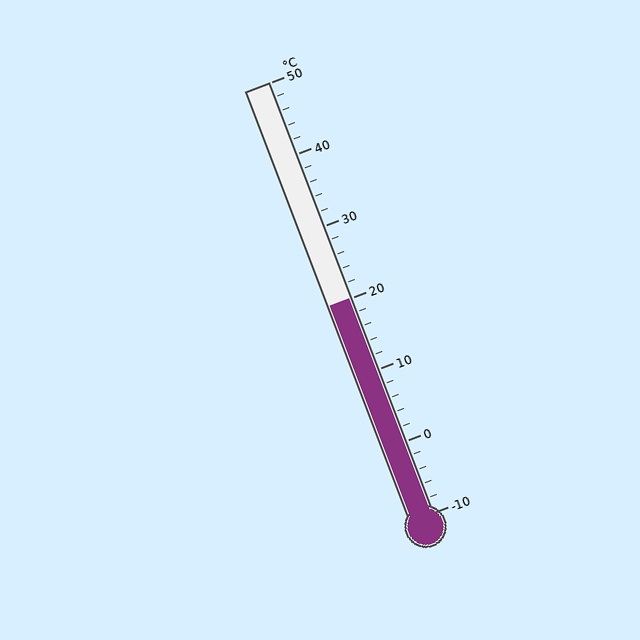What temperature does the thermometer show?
The thermometer shows approximately 20°C.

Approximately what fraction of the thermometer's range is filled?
The thermometer is filled to approximately 50% of its range.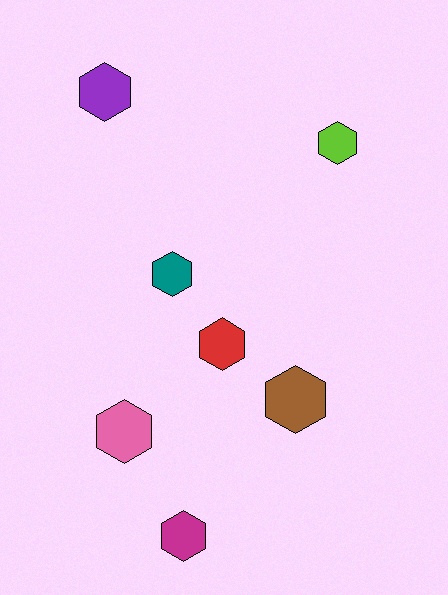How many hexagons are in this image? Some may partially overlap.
There are 7 hexagons.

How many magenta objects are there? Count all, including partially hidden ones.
There is 1 magenta object.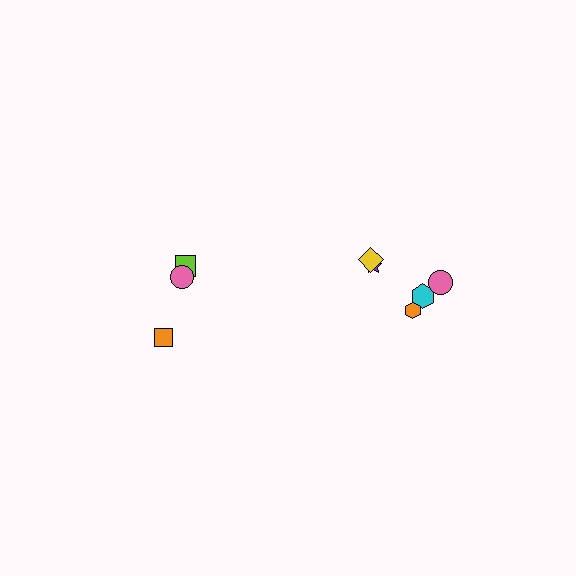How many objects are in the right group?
There are 5 objects.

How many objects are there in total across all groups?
There are 8 objects.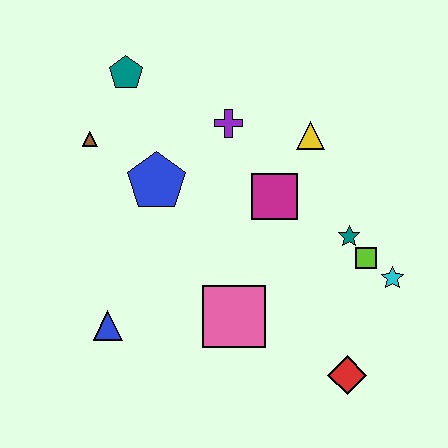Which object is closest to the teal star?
The lime square is closest to the teal star.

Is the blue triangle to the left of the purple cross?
Yes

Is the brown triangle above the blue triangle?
Yes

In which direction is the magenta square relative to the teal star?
The magenta square is to the left of the teal star.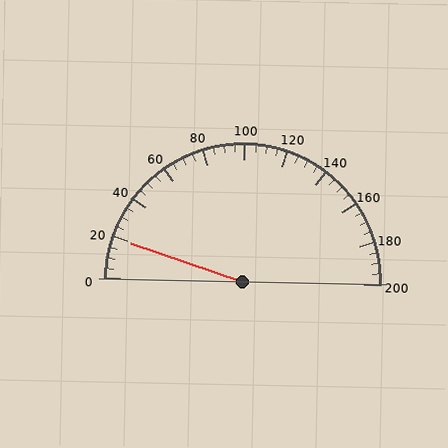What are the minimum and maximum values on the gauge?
The gauge ranges from 0 to 200.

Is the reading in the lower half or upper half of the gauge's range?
The reading is in the lower half of the range (0 to 200).